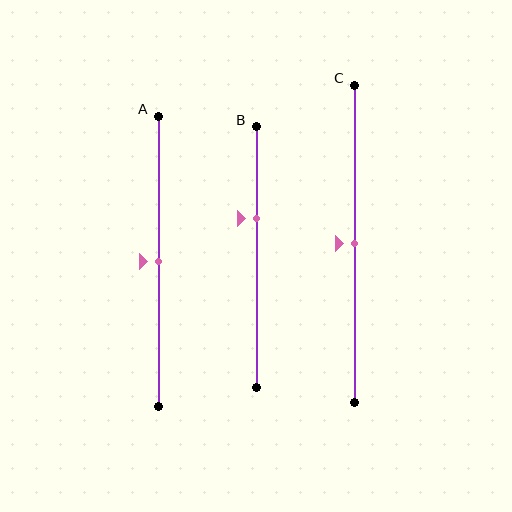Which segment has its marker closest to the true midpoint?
Segment A has its marker closest to the true midpoint.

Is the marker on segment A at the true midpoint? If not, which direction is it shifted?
Yes, the marker on segment A is at the true midpoint.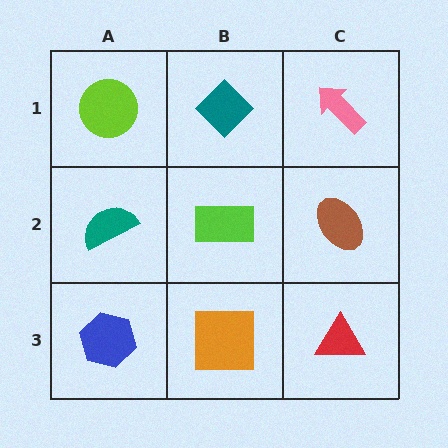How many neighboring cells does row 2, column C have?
3.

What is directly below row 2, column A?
A blue hexagon.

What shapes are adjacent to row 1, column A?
A teal semicircle (row 2, column A), a teal diamond (row 1, column B).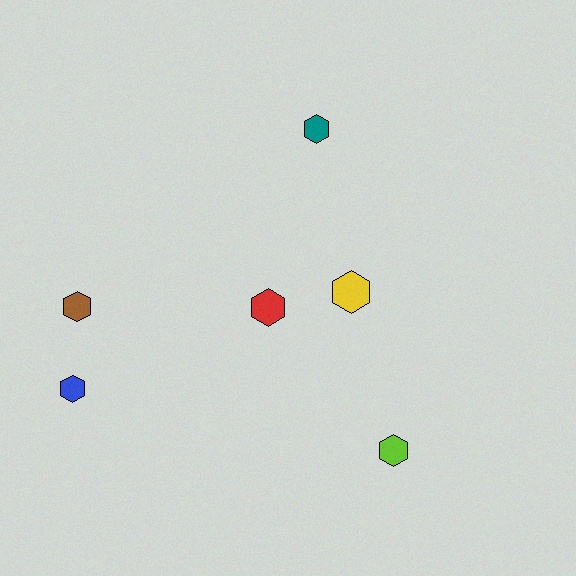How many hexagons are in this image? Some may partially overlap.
There are 6 hexagons.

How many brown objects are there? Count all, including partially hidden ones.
There is 1 brown object.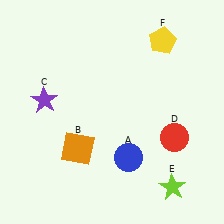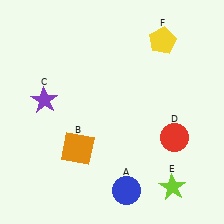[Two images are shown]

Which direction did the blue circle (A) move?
The blue circle (A) moved down.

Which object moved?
The blue circle (A) moved down.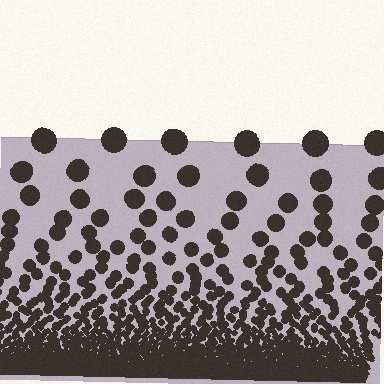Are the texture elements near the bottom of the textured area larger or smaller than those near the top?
Smaller. The gradient is inverted — elements near the bottom are smaller and denser.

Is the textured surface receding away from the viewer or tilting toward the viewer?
The surface appears to tilt toward the viewer. Texture elements get larger and sparser toward the top.